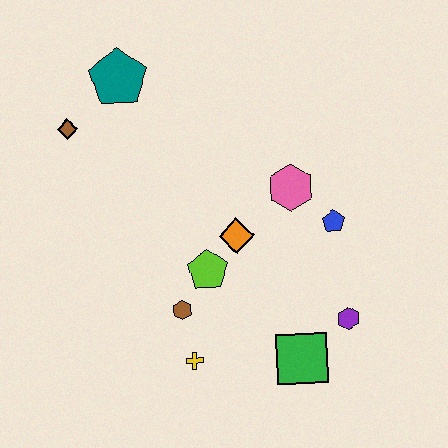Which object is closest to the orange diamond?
The lime pentagon is closest to the orange diamond.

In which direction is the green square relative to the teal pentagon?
The green square is below the teal pentagon.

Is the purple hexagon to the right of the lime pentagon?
Yes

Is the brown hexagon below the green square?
No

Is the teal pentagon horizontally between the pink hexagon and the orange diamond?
No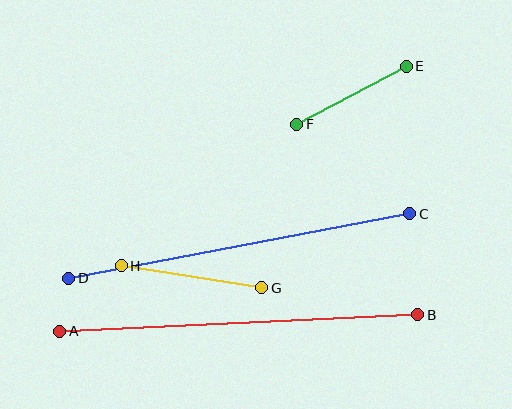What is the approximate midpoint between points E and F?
The midpoint is at approximately (351, 95) pixels.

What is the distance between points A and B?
The distance is approximately 359 pixels.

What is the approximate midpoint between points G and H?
The midpoint is at approximately (191, 277) pixels.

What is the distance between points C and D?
The distance is approximately 347 pixels.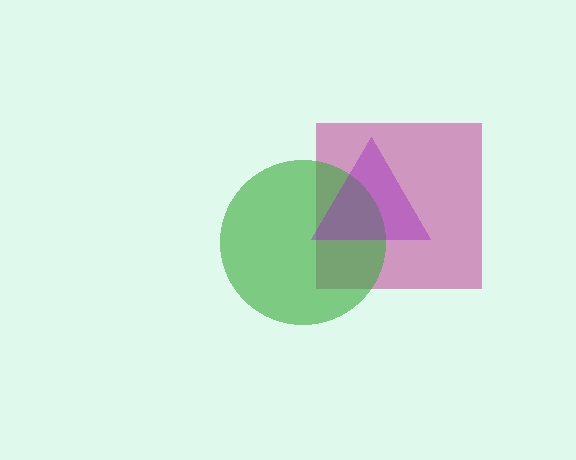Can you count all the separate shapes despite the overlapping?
Yes, there are 3 separate shapes.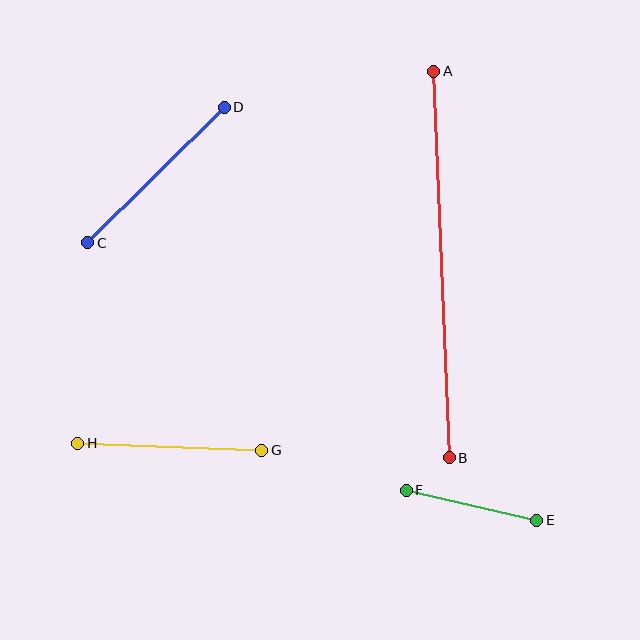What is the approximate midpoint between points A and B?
The midpoint is at approximately (441, 265) pixels.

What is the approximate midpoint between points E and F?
The midpoint is at approximately (471, 505) pixels.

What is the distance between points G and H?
The distance is approximately 184 pixels.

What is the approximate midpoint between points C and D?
The midpoint is at approximately (156, 175) pixels.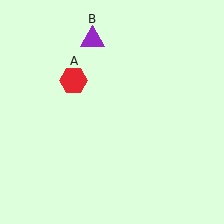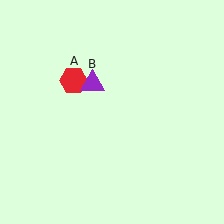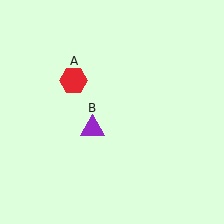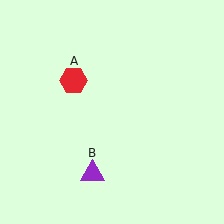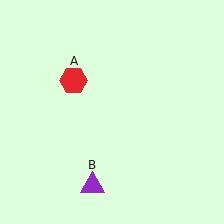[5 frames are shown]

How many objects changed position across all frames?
1 object changed position: purple triangle (object B).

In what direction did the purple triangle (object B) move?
The purple triangle (object B) moved down.